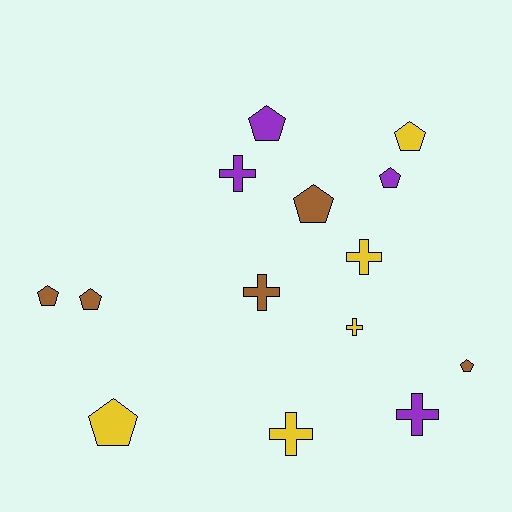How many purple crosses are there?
There are 2 purple crosses.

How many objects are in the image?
There are 14 objects.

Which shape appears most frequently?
Pentagon, with 8 objects.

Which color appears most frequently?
Brown, with 5 objects.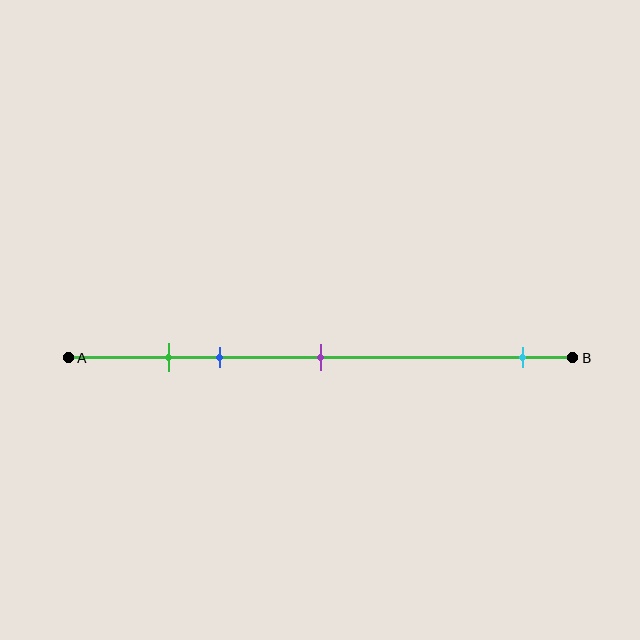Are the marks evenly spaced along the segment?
No, the marks are not evenly spaced.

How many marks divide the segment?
There are 4 marks dividing the segment.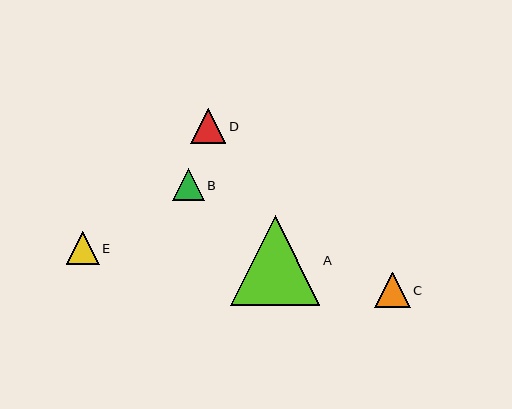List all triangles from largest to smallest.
From largest to smallest: A, C, D, E, B.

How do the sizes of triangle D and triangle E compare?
Triangle D and triangle E are approximately the same size.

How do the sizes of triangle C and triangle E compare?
Triangle C and triangle E are approximately the same size.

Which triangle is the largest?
Triangle A is the largest with a size of approximately 90 pixels.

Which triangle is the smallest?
Triangle B is the smallest with a size of approximately 32 pixels.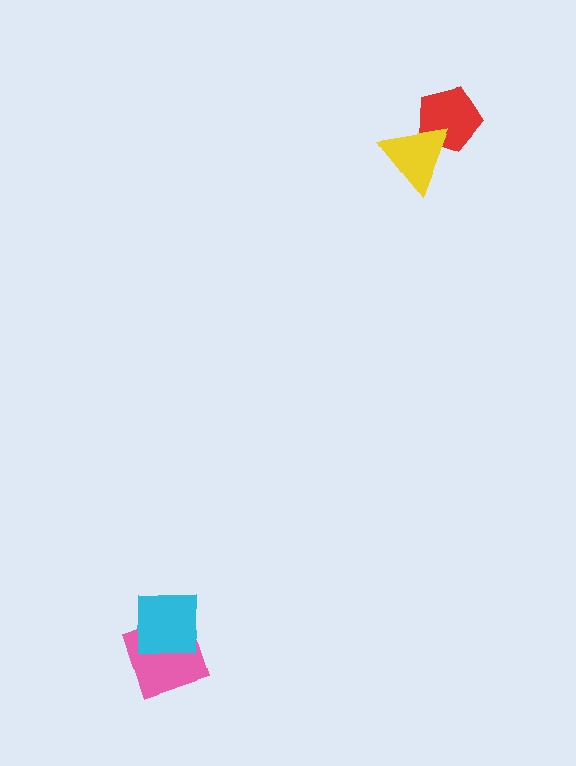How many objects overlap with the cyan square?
1 object overlaps with the cyan square.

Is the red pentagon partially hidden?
Yes, it is partially covered by another shape.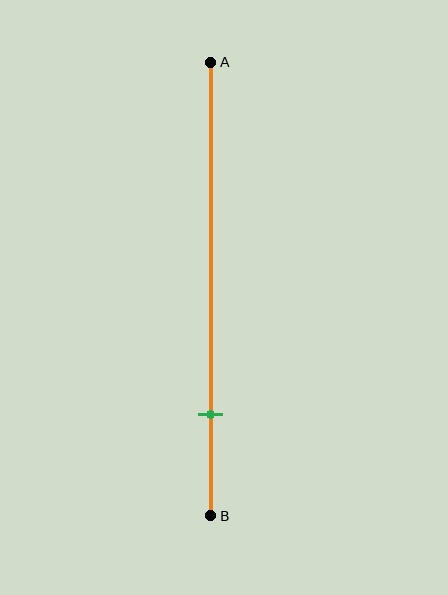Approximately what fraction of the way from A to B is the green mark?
The green mark is approximately 80% of the way from A to B.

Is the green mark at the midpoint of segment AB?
No, the mark is at about 80% from A, not at the 50% midpoint.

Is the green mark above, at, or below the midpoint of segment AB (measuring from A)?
The green mark is below the midpoint of segment AB.